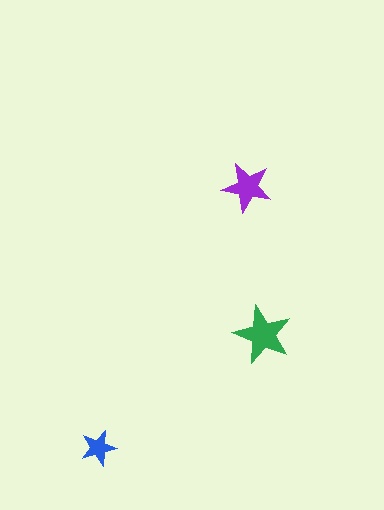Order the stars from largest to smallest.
the green one, the purple one, the blue one.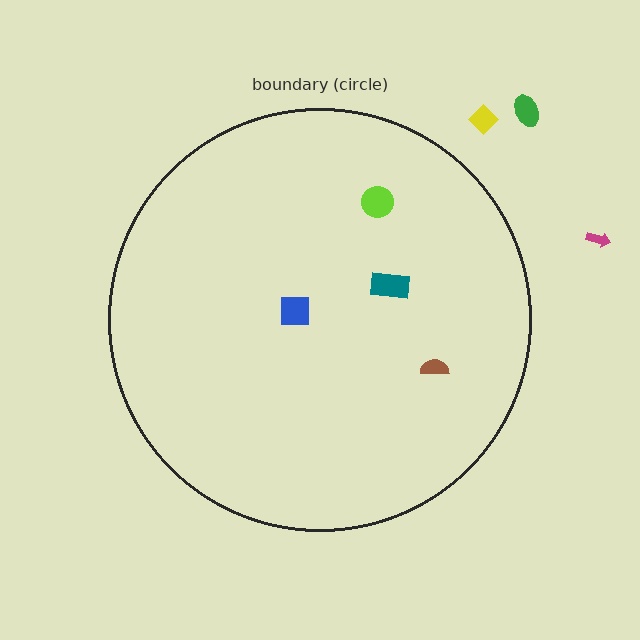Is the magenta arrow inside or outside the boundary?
Outside.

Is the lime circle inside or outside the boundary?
Inside.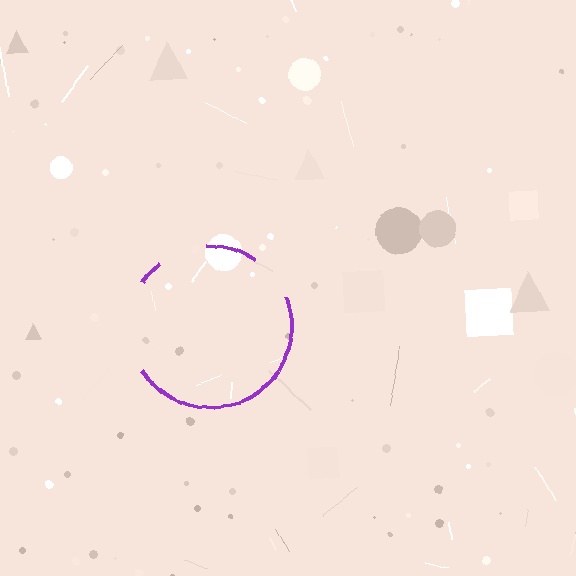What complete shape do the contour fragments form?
The contour fragments form a circle.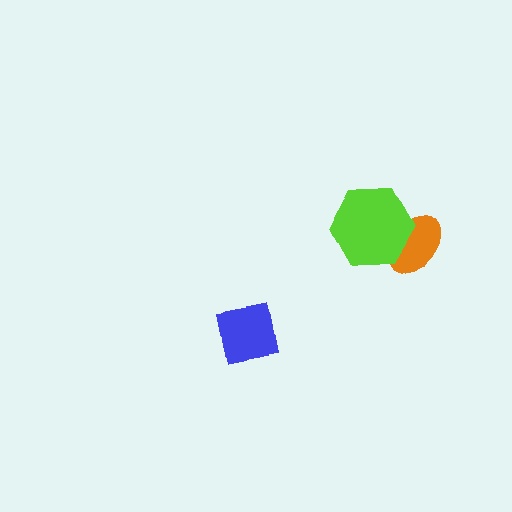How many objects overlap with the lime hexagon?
1 object overlaps with the lime hexagon.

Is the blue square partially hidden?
No, no other shape covers it.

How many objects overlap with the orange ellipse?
1 object overlaps with the orange ellipse.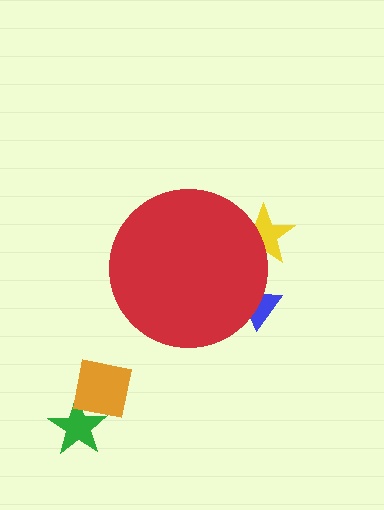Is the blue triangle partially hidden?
Yes, the blue triangle is partially hidden behind the red circle.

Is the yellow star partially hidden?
Yes, the yellow star is partially hidden behind the red circle.